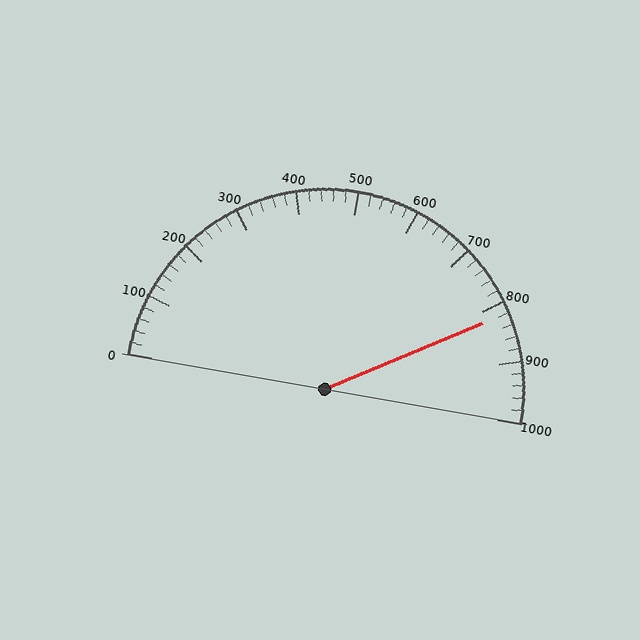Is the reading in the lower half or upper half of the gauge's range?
The reading is in the upper half of the range (0 to 1000).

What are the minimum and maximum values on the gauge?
The gauge ranges from 0 to 1000.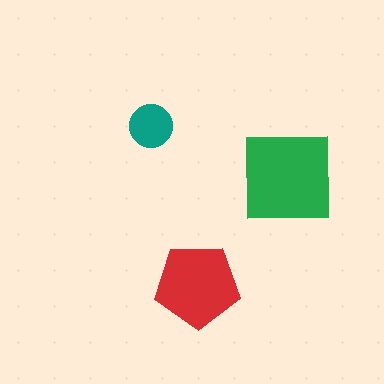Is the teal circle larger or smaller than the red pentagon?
Smaller.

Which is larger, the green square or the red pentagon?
The green square.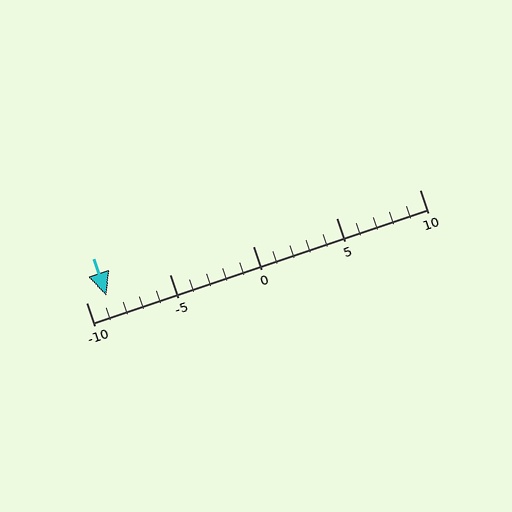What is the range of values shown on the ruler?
The ruler shows values from -10 to 10.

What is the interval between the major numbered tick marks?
The major tick marks are spaced 5 units apart.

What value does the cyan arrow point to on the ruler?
The cyan arrow points to approximately -9.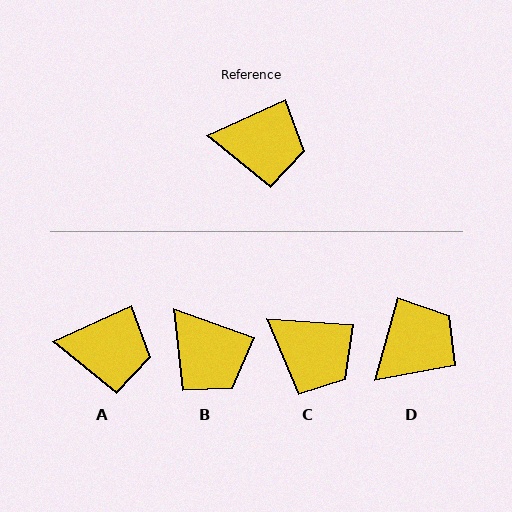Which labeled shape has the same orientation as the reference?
A.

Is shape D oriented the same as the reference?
No, it is off by about 50 degrees.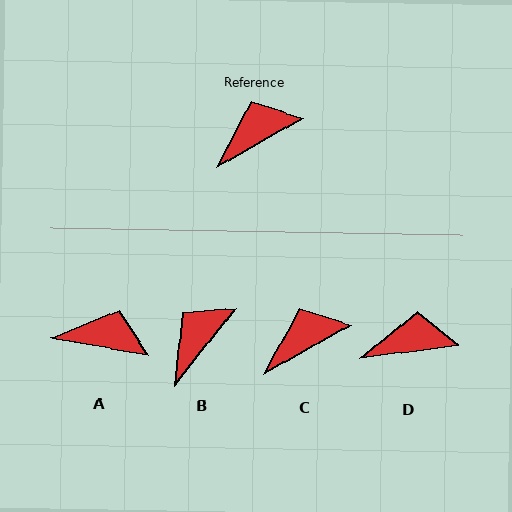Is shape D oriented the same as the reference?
No, it is off by about 22 degrees.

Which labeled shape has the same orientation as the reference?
C.